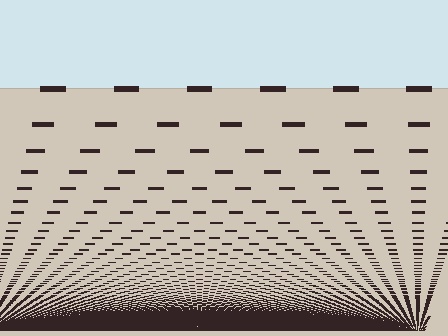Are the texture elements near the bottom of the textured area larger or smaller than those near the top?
Smaller. The gradient is inverted — elements near the bottom are smaller and denser.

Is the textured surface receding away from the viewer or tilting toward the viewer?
The surface appears to tilt toward the viewer. Texture elements get larger and sparser toward the top.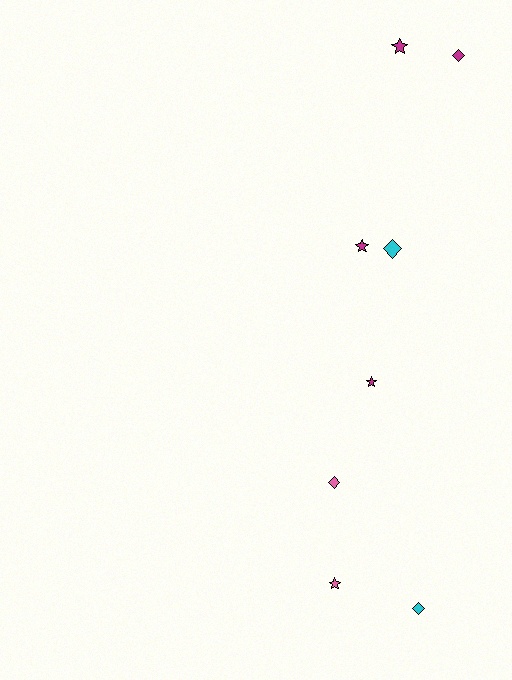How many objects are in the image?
There are 8 objects.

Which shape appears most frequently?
Diamond, with 4 objects.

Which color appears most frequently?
Magenta, with 4 objects.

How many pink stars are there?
There is 1 pink star.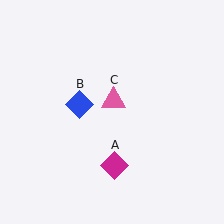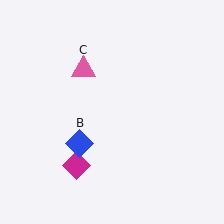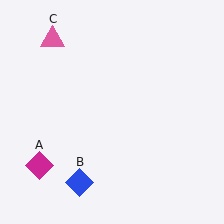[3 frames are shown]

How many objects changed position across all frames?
3 objects changed position: magenta diamond (object A), blue diamond (object B), pink triangle (object C).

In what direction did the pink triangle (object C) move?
The pink triangle (object C) moved up and to the left.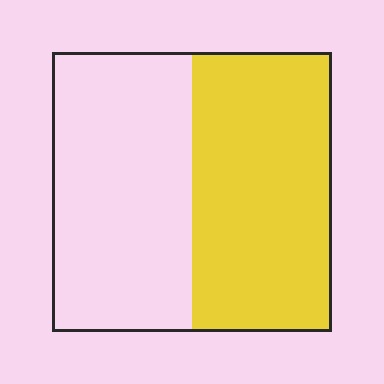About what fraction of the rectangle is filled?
About one half (1/2).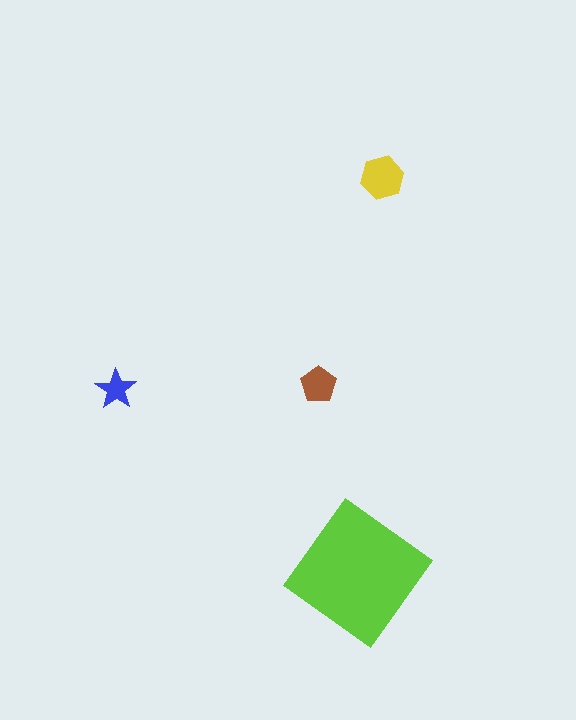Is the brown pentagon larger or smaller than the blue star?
Larger.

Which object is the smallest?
The blue star.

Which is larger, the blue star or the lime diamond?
The lime diamond.